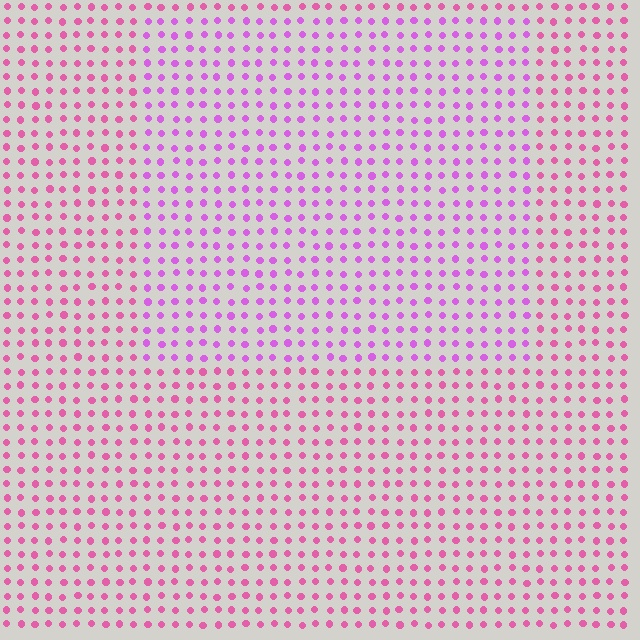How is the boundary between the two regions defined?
The boundary is defined purely by a slight shift in hue (about 32 degrees). Spacing, size, and orientation are identical on both sides.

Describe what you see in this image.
The image is filled with small pink elements in a uniform arrangement. A rectangle-shaped region is visible where the elements are tinted to a slightly different hue, forming a subtle color boundary.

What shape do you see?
I see a rectangle.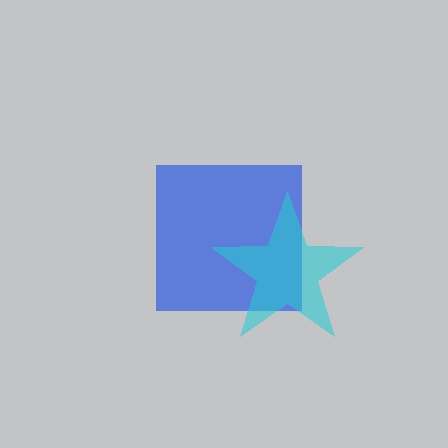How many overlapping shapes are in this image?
There are 2 overlapping shapes in the image.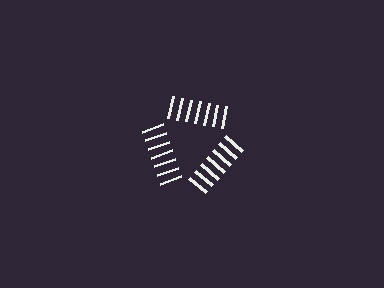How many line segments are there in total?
21 — 7 along each of the 3 edges.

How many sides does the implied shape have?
3 sides — the line-ends trace a triangle.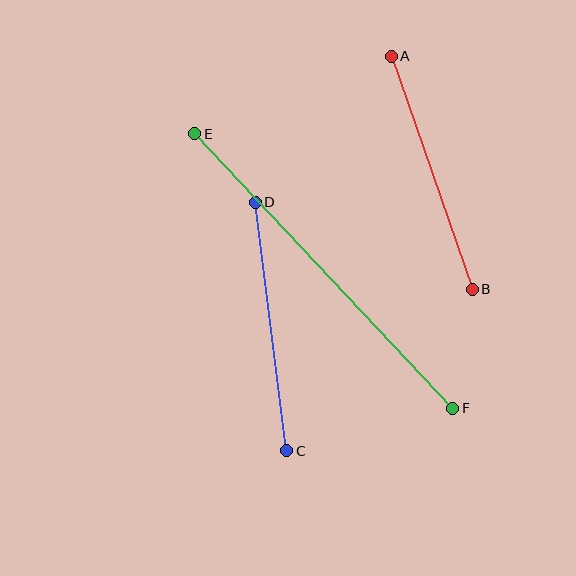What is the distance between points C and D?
The distance is approximately 250 pixels.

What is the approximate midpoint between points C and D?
The midpoint is at approximately (271, 326) pixels.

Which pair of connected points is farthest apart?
Points E and F are farthest apart.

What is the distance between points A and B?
The distance is approximately 247 pixels.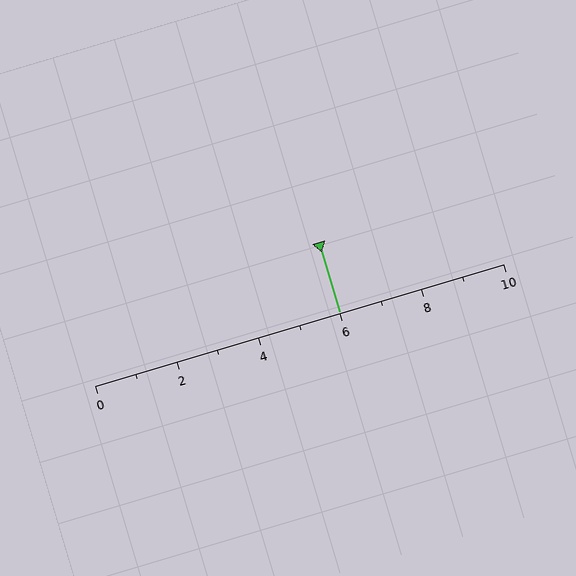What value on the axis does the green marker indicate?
The marker indicates approximately 6.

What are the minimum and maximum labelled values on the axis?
The axis runs from 0 to 10.